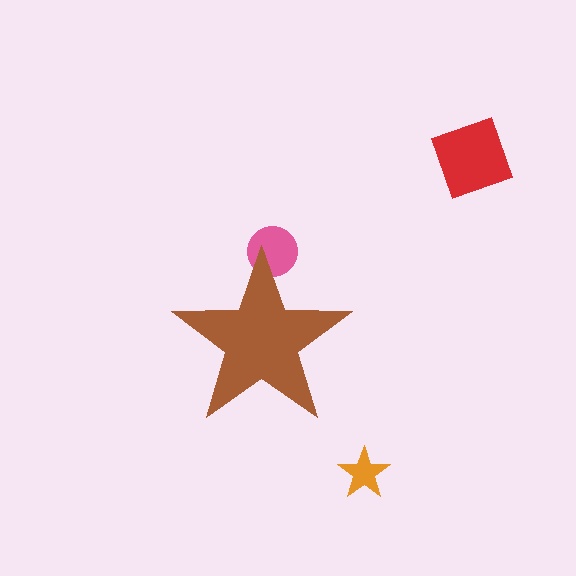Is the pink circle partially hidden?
Yes, the pink circle is partially hidden behind the brown star.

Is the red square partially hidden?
No, the red square is fully visible.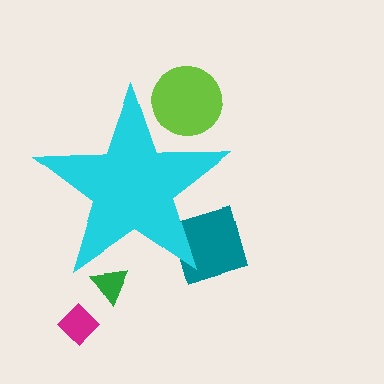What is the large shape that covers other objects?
A cyan star.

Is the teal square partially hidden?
Yes, the teal square is partially hidden behind the cyan star.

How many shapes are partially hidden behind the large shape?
3 shapes are partially hidden.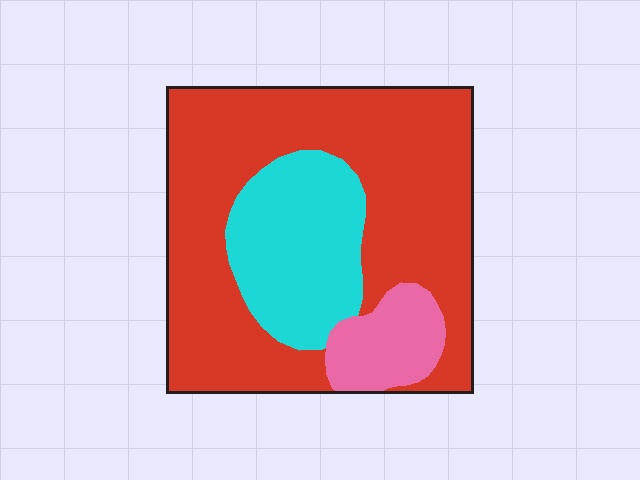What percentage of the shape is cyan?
Cyan takes up about one quarter (1/4) of the shape.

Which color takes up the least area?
Pink, at roughly 10%.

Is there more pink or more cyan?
Cyan.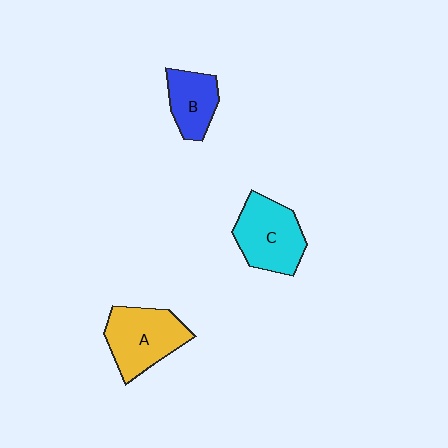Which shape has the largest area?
Shape A (yellow).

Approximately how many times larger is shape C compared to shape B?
Approximately 1.5 times.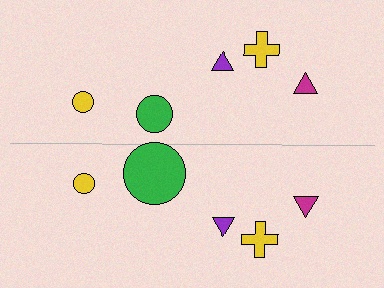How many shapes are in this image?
There are 10 shapes in this image.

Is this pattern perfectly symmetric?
No, the pattern is not perfectly symmetric. The green circle on the bottom side has a different size than its mirror counterpart.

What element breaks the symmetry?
The green circle on the bottom side has a different size than its mirror counterpart.